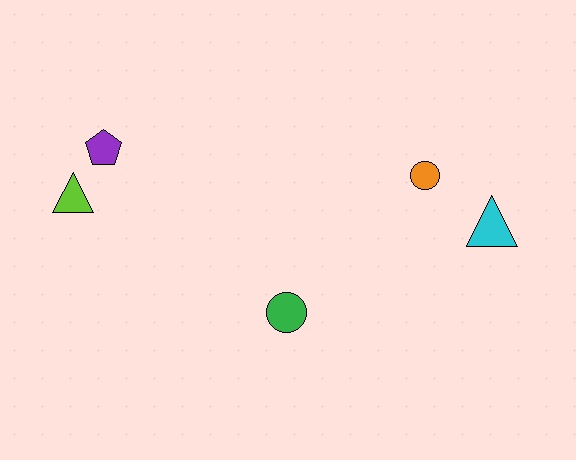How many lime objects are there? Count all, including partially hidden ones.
There is 1 lime object.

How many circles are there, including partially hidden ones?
There are 2 circles.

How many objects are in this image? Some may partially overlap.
There are 5 objects.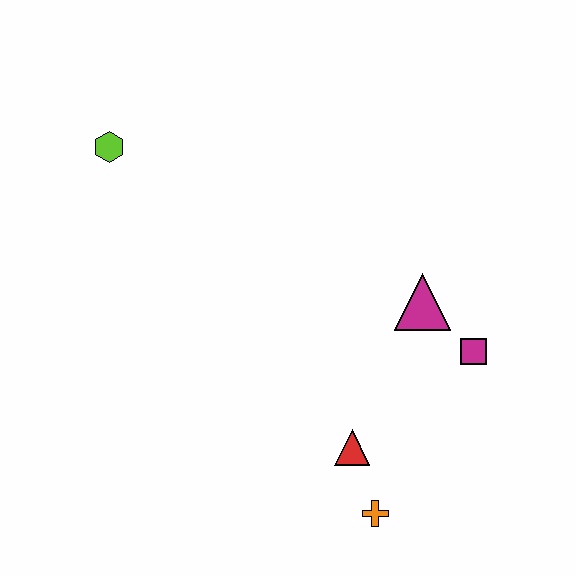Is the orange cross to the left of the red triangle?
No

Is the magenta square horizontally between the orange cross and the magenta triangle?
No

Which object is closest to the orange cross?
The red triangle is closest to the orange cross.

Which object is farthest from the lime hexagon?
The orange cross is farthest from the lime hexagon.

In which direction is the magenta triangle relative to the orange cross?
The magenta triangle is above the orange cross.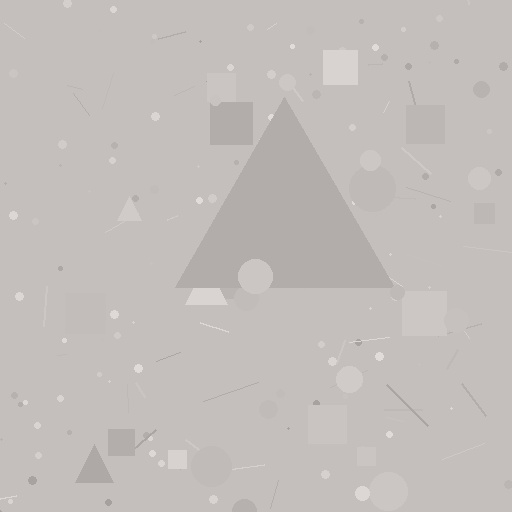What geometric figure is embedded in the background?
A triangle is embedded in the background.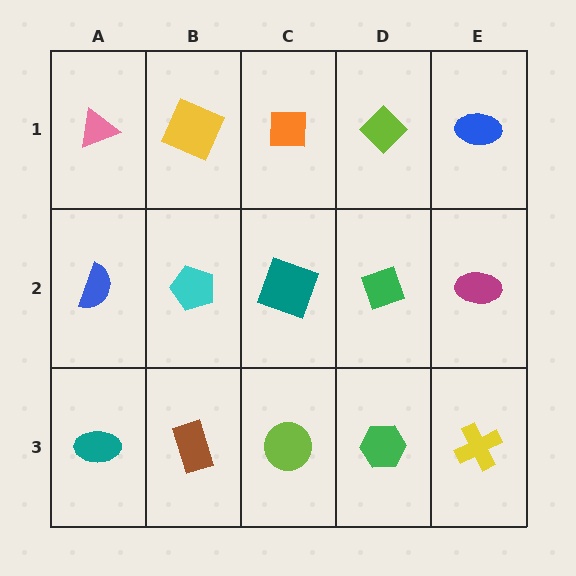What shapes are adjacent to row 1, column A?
A blue semicircle (row 2, column A), a yellow square (row 1, column B).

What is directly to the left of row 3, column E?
A green hexagon.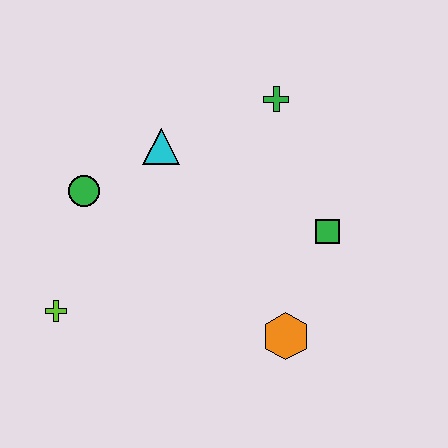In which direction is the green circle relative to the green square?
The green circle is to the left of the green square.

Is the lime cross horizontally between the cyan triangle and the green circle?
No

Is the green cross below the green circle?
No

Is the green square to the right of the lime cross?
Yes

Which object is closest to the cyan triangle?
The green circle is closest to the cyan triangle.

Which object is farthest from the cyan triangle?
The orange hexagon is farthest from the cyan triangle.